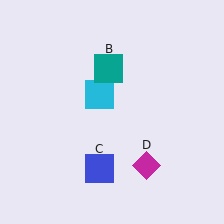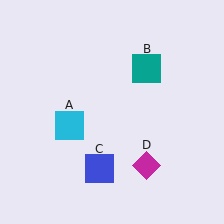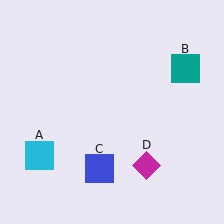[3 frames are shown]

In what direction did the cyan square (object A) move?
The cyan square (object A) moved down and to the left.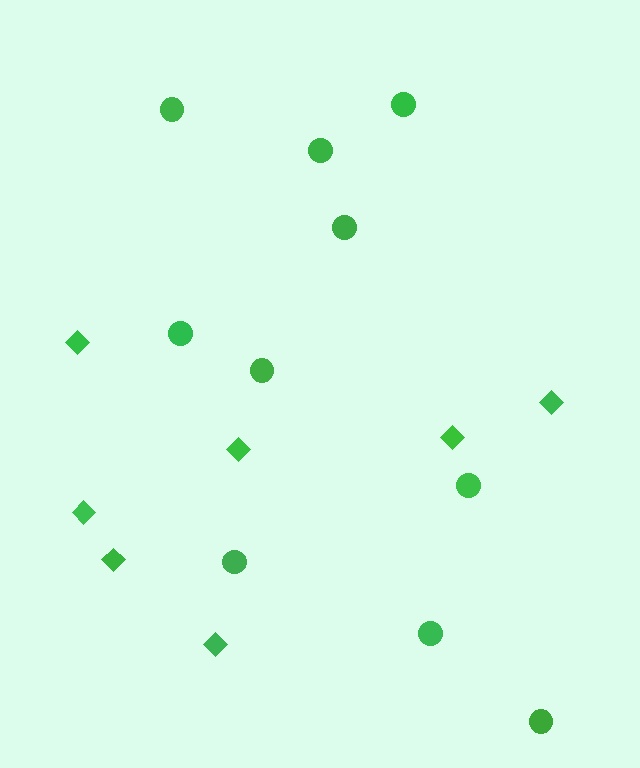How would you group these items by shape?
There are 2 groups: one group of diamonds (7) and one group of circles (10).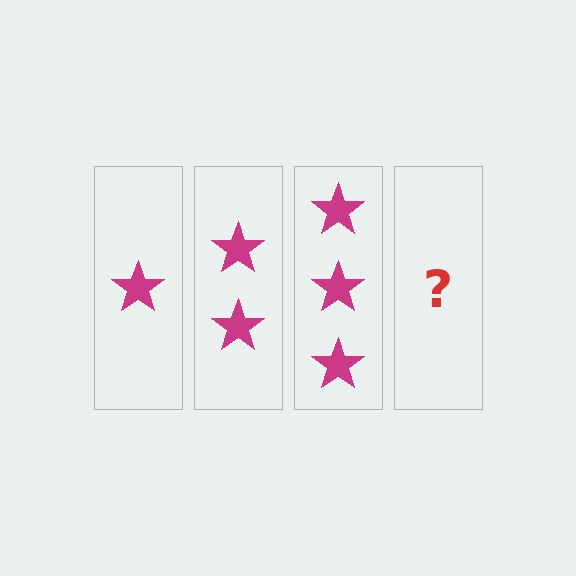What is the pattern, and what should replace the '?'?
The pattern is that each step adds one more star. The '?' should be 4 stars.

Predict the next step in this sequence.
The next step is 4 stars.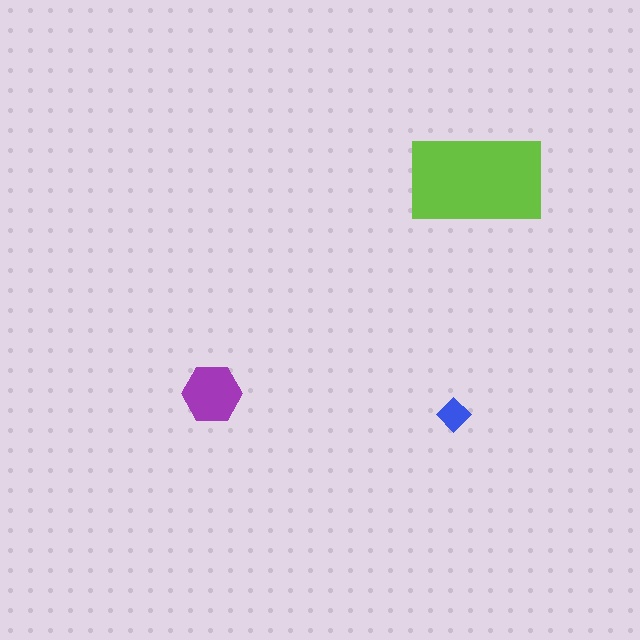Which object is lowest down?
The blue diamond is bottommost.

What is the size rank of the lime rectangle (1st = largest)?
1st.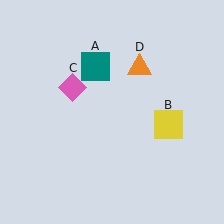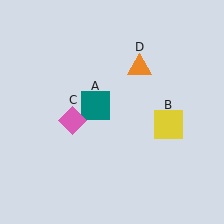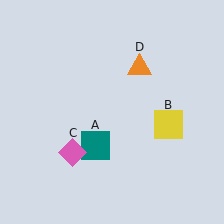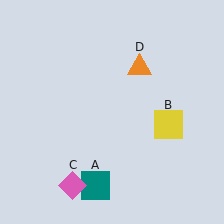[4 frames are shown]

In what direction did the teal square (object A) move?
The teal square (object A) moved down.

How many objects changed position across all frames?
2 objects changed position: teal square (object A), pink diamond (object C).